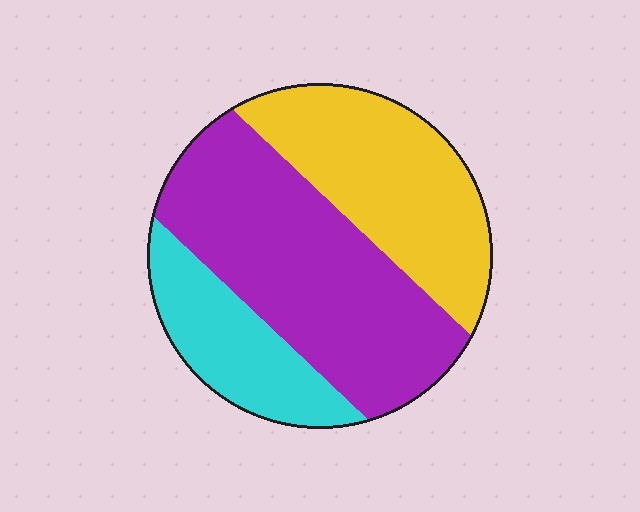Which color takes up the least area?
Cyan, at roughly 20%.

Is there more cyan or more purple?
Purple.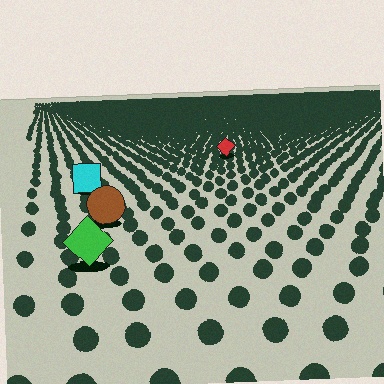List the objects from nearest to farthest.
From nearest to farthest: the green diamond, the brown circle, the cyan square, the red diamond.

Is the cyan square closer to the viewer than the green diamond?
No. The green diamond is closer — you can tell from the texture gradient: the ground texture is coarser near it.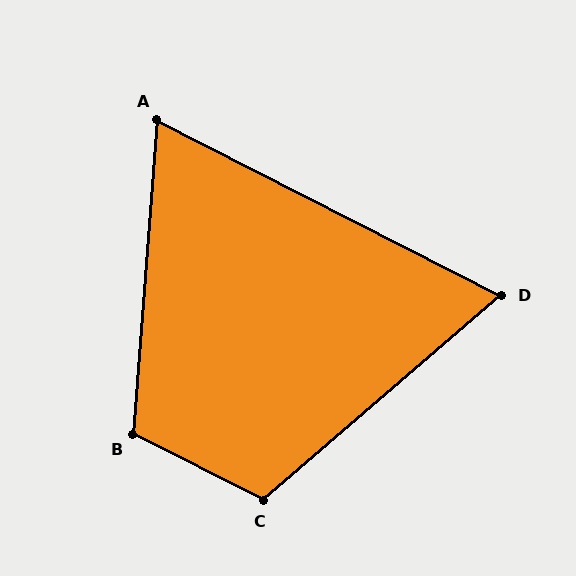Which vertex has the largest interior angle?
C, at approximately 113 degrees.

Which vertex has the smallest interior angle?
A, at approximately 67 degrees.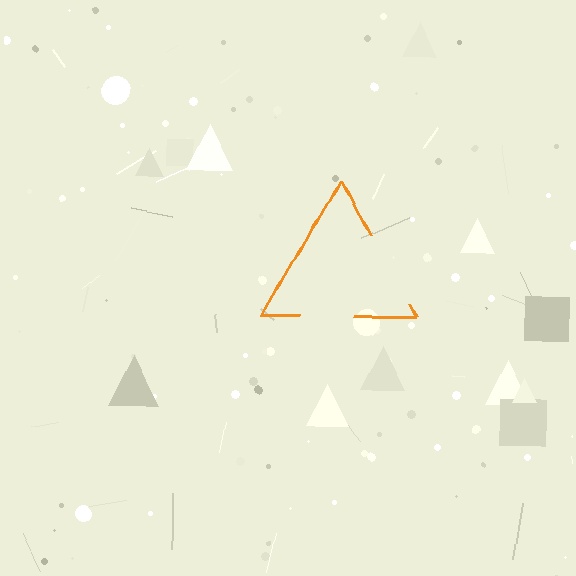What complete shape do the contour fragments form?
The contour fragments form a triangle.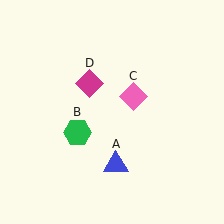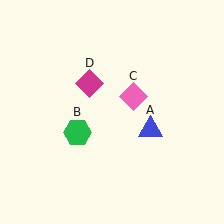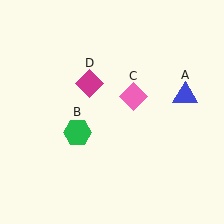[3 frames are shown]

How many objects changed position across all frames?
1 object changed position: blue triangle (object A).